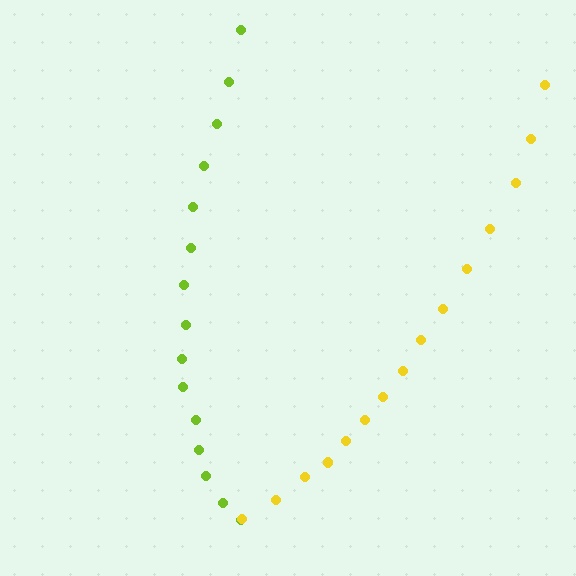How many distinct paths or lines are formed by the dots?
There are 2 distinct paths.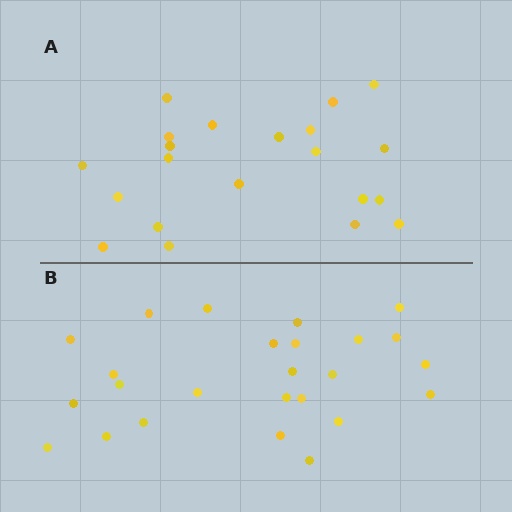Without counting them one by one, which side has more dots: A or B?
Region B (the bottom region) has more dots.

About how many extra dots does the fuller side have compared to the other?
Region B has about 4 more dots than region A.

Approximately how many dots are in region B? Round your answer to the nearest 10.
About 20 dots. (The exact count is 25, which rounds to 20.)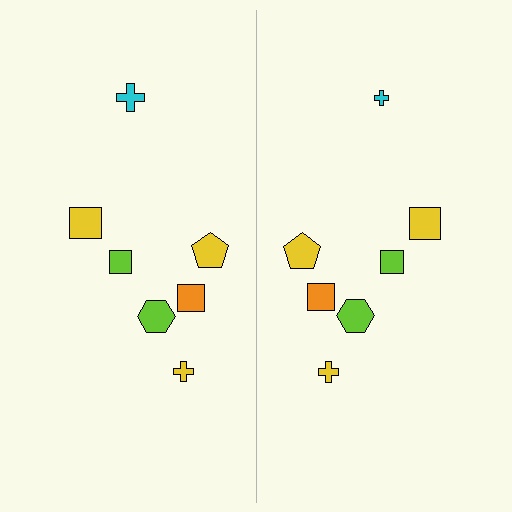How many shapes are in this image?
There are 14 shapes in this image.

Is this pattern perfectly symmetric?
No, the pattern is not perfectly symmetric. The cyan cross on the right side has a different size than its mirror counterpart.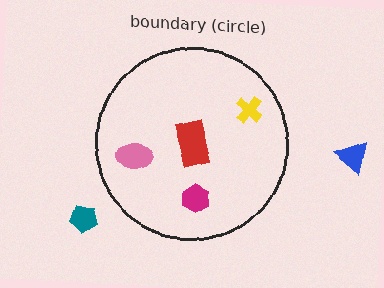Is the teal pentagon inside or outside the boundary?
Outside.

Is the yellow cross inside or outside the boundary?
Inside.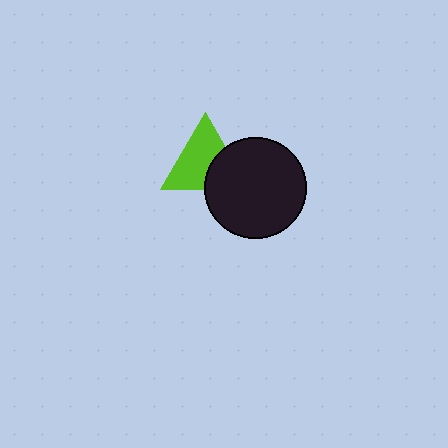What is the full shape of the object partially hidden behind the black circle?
The partially hidden object is a lime triangle.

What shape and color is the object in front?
The object in front is a black circle.